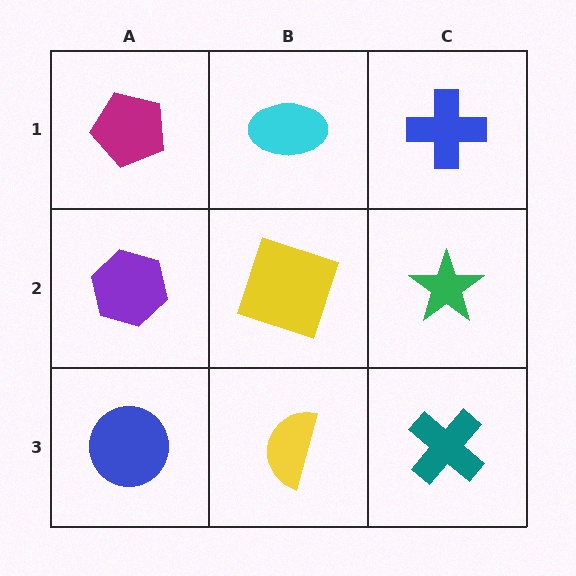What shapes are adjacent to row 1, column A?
A purple hexagon (row 2, column A), a cyan ellipse (row 1, column B).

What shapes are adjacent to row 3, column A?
A purple hexagon (row 2, column A), a yellow semicircle (row 3, column B).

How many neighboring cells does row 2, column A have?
3.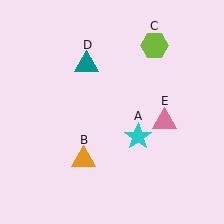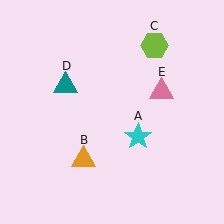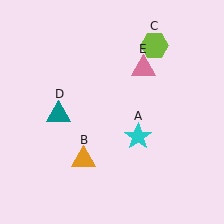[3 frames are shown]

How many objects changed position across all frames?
2 objects changed position: teal triangle (object D), pink triangle (object E).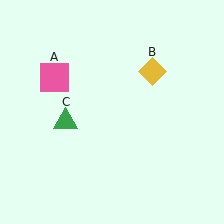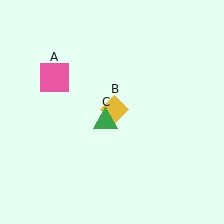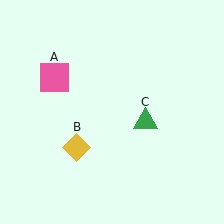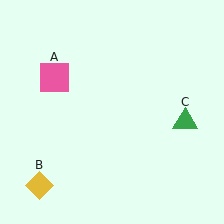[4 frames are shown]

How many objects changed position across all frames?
2 objects changed position: yellow diamond (object B), green triangle (object C).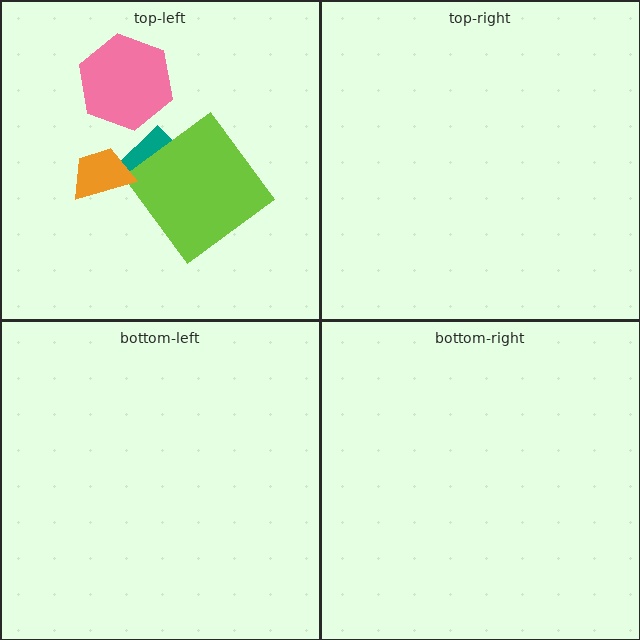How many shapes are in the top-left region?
4.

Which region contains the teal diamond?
The top-left region.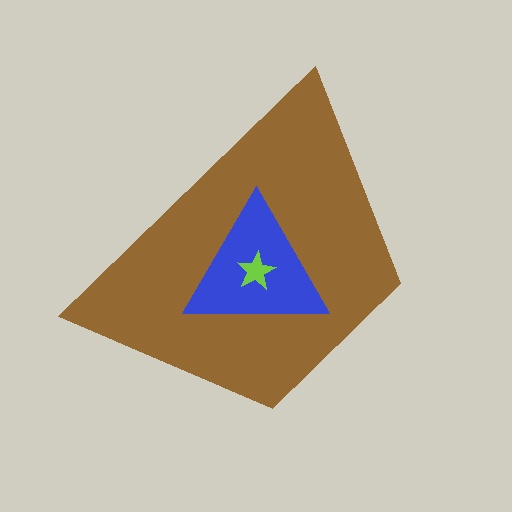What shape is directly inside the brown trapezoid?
The blue triangle.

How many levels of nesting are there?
3.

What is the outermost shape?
The brown trapezoid.